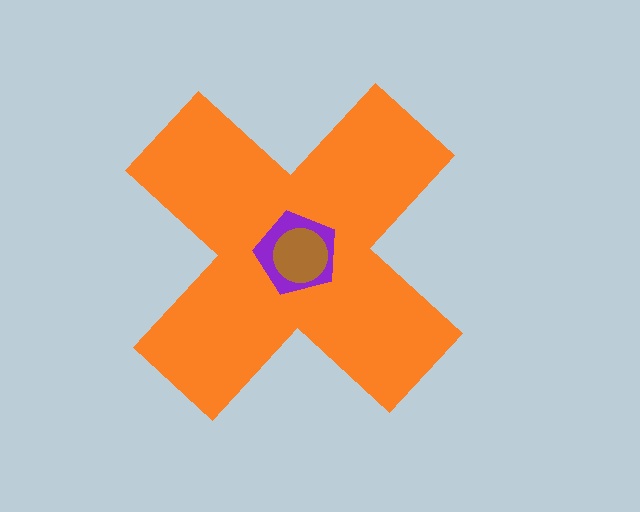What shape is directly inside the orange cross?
The purple pentagon.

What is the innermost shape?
The brown circle.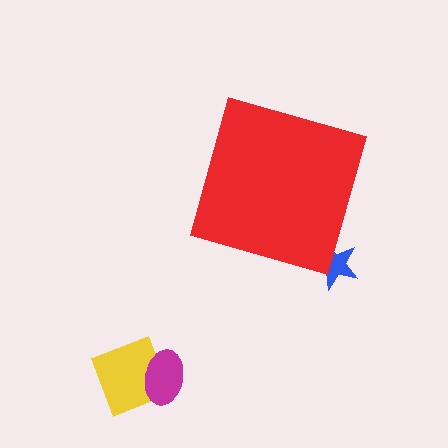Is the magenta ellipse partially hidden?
No, the magenta ellipse is fully visible.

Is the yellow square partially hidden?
No, the yellow square is fully visible.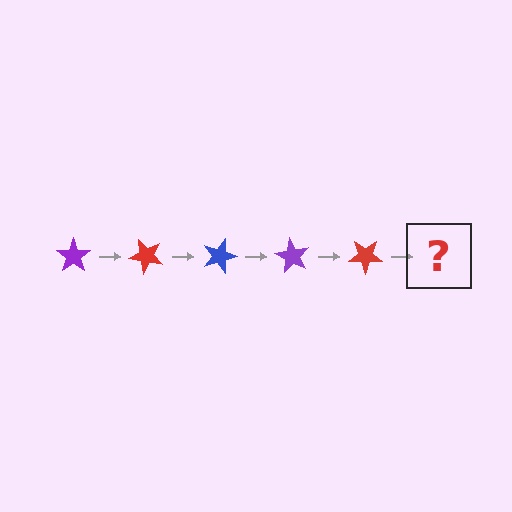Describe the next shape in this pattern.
It should be a blue star, rotated 225 degrees from the start.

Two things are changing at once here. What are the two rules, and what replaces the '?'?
The two rules are that it rotates 45 degrees each step and the color cycles through purple, red, and blue. The '?' should be a blue star, rotated 225 degrees from the start.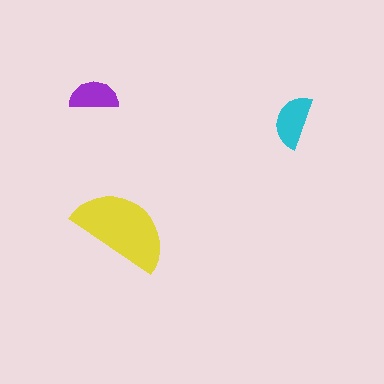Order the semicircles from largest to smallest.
the yellow one, the cyan one, the purple one.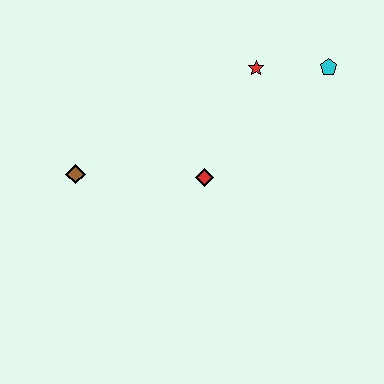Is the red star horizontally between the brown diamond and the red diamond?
No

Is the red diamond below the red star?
Yes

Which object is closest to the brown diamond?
The red diamond is closest to the brown diamond.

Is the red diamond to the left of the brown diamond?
No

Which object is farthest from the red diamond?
The cyan pentagon is farthest from the red diamond.